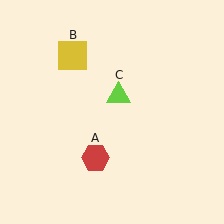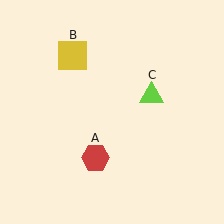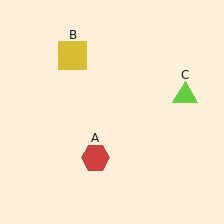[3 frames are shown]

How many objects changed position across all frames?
1 object changed position: lime triangle (object C).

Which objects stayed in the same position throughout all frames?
Red hexagon (object A) and yellow square (object B) remained stationary.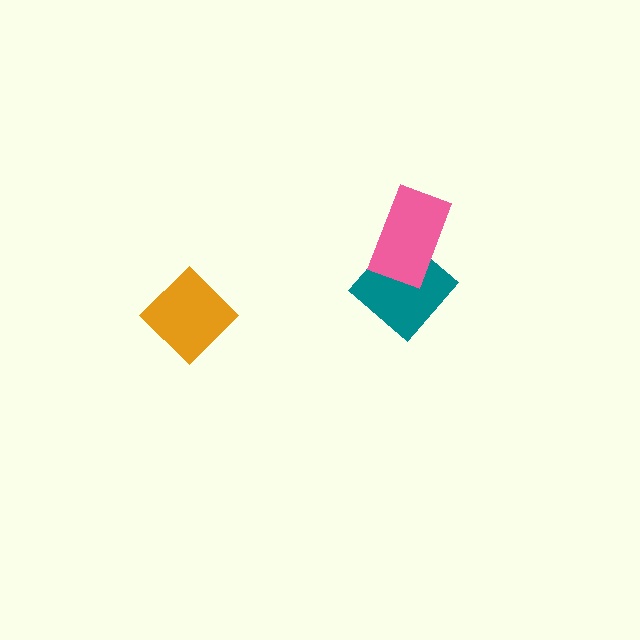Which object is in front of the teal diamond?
The pink rectangle is in front of the teal diamond.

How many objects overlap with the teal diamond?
1 object overlaps with the teal diamond.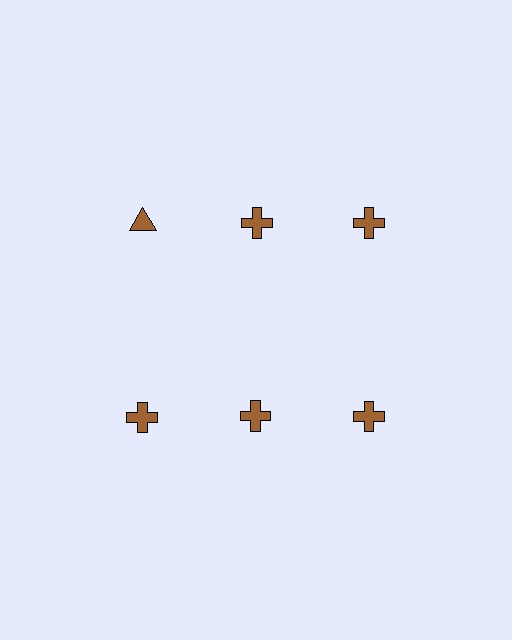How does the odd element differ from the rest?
It has a different shape: triangle instead of cross.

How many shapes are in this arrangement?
There are 6 shapes arranged in a grid pattern.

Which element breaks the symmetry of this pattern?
The brown triangle in the top row, leftmost column breaks the symmetry. All other shapes are brown crosses.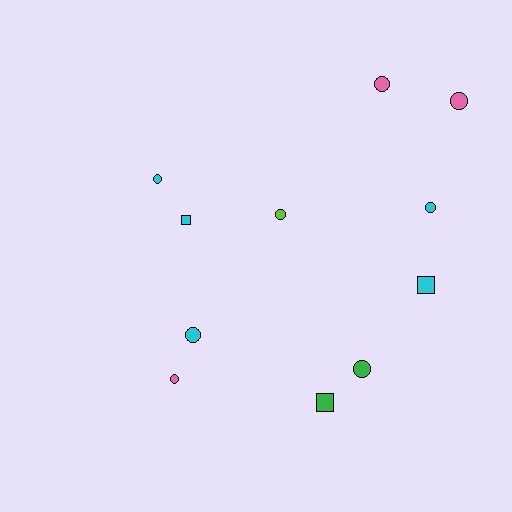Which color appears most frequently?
Cyan, with 5 objects.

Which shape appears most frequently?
Circle, with 8 objects.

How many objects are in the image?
There are 11 objects.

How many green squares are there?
There is 1 green square.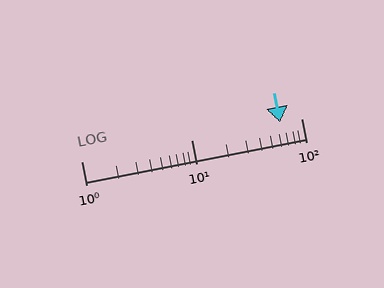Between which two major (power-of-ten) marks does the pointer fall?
The pointer is between 10 and 100.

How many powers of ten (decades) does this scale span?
The scale spans 2 decades, from 1 to 100.